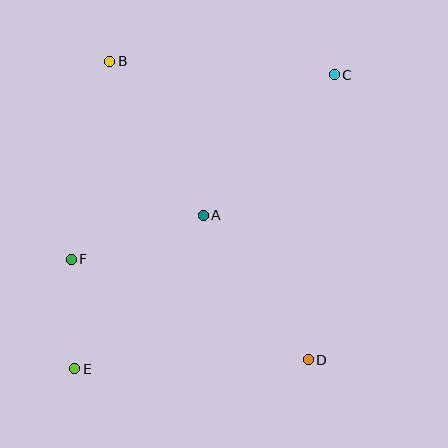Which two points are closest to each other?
Points E and F are closest to each other.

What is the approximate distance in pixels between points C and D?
The distance between C and D is approximately 286 pixels.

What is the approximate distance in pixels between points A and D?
The distance between A and D is approximately 179 pixels.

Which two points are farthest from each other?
Points C and E are farthest from each other.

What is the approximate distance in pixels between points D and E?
The distance between D and E is approximately 234 pixels.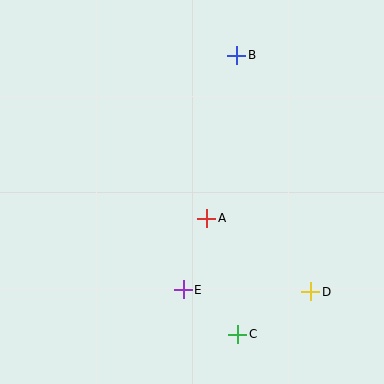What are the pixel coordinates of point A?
Point A is at (207, 218).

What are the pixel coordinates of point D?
Point D is at (311, 292).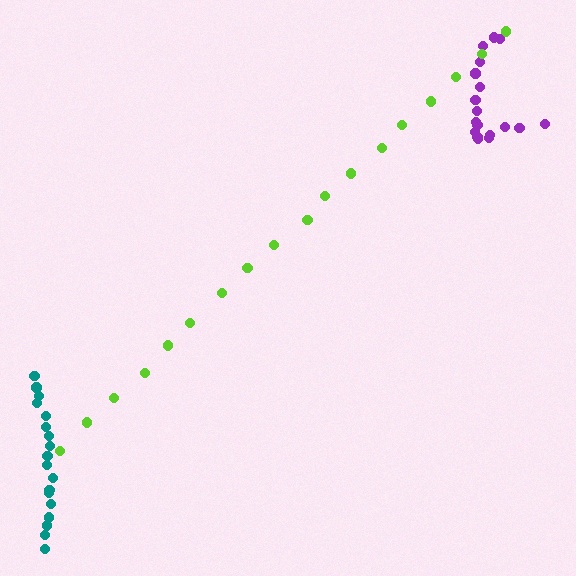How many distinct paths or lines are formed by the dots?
There are 3 distinct paths.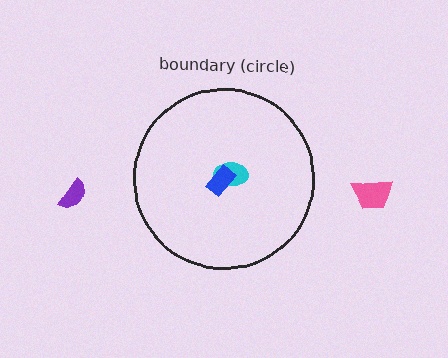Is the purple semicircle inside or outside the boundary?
Outside.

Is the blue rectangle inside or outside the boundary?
Inside.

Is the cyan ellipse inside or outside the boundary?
Inside.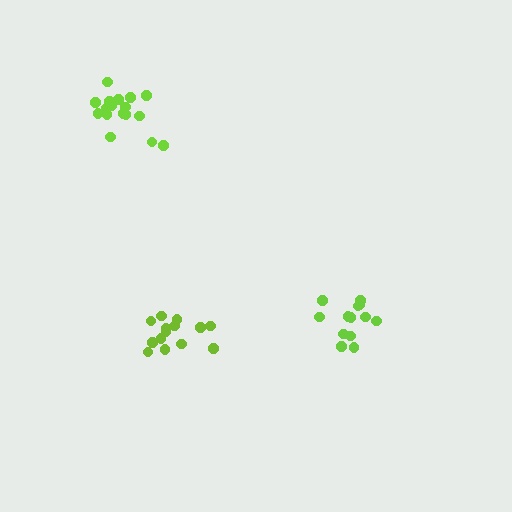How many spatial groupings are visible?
There are 3 spatial groupings.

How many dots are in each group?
Group 1: 13 dots, Group 2: 14 dots, Group 3: 17 dots (44 total).